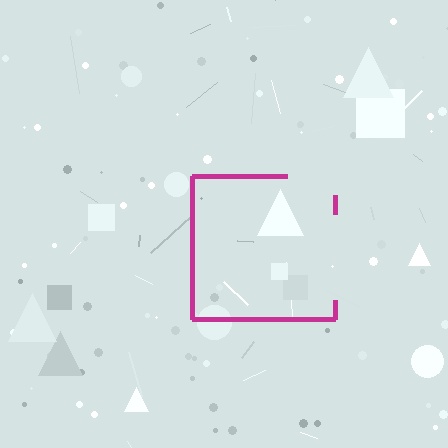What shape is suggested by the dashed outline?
The dashed outline suggests a square.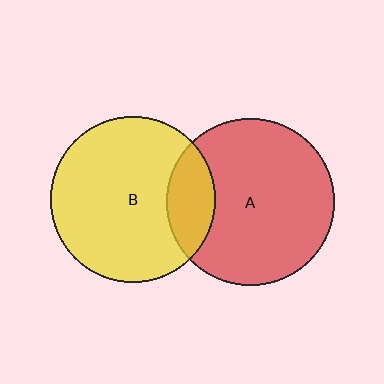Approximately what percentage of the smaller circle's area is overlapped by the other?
Approximately 20%.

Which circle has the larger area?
Circle A (red).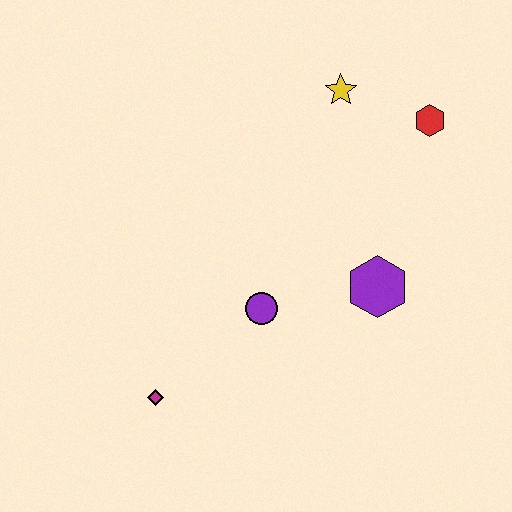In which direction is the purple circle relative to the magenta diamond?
The purple circle is to the right of the magenta diamond.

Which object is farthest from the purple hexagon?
The magenta diamond is farthest from the purple hexagon.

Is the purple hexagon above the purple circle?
Yes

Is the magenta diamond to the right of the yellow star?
No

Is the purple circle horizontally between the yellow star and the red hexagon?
No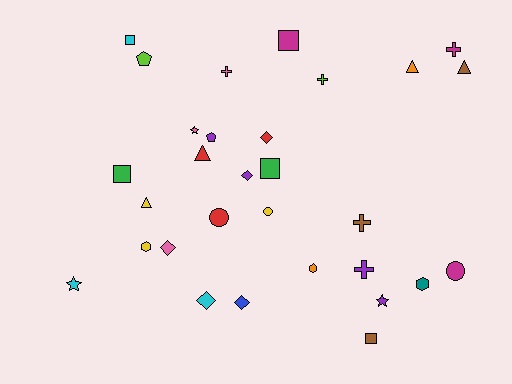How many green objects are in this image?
There are 2 green objects.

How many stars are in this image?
There are 3 stars.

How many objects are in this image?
There are 30 objects.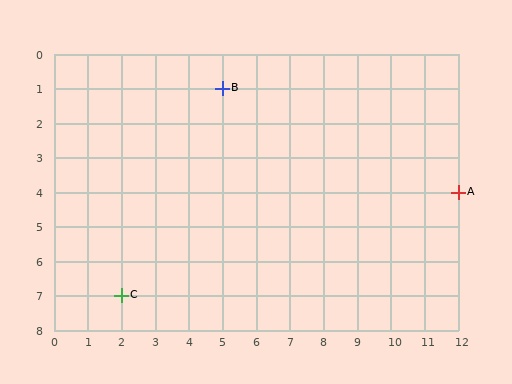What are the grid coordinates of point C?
Point C is at grid coordinates (2, 7).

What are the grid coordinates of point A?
Point A is at grid coordinates (12, 4).